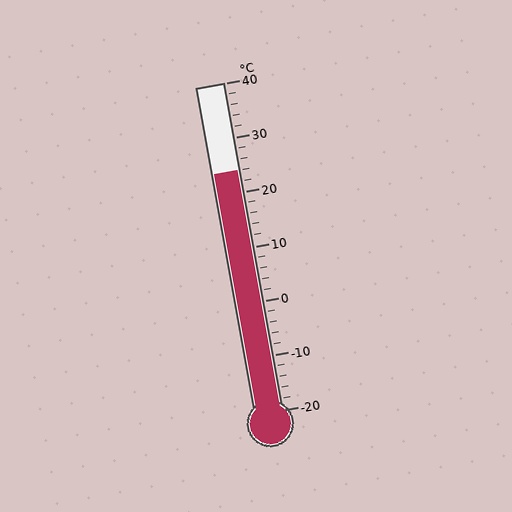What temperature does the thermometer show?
The thermometer shows approximately 24°C.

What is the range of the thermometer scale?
The thermometer scale ranges from -20°C to 40°C.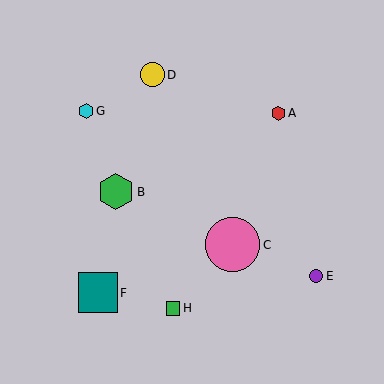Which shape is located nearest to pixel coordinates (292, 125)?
The red hexagon (labeled A) at (278, 113) is nearest to that location.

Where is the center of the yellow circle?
The center of the yellow circle is at (152, 75).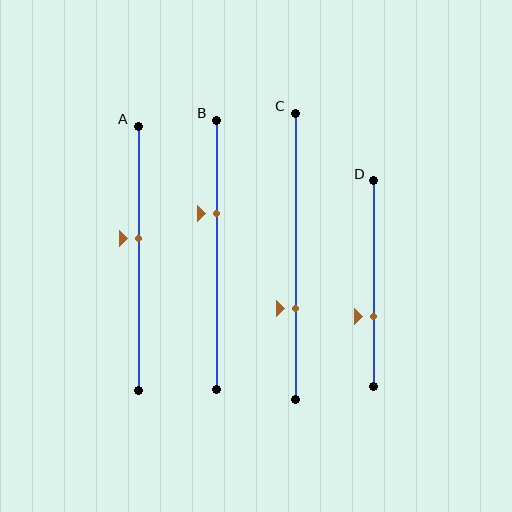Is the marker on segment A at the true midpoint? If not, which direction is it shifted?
No, the marker on segment A is shifted upward by about 8% of the segment length.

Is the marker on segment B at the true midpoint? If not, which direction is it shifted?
No, the marker on segment B is shifted upward by about 15% of the segment length.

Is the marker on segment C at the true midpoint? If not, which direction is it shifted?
No, the marker on segment C is shifted downward by about 18% of the segment length.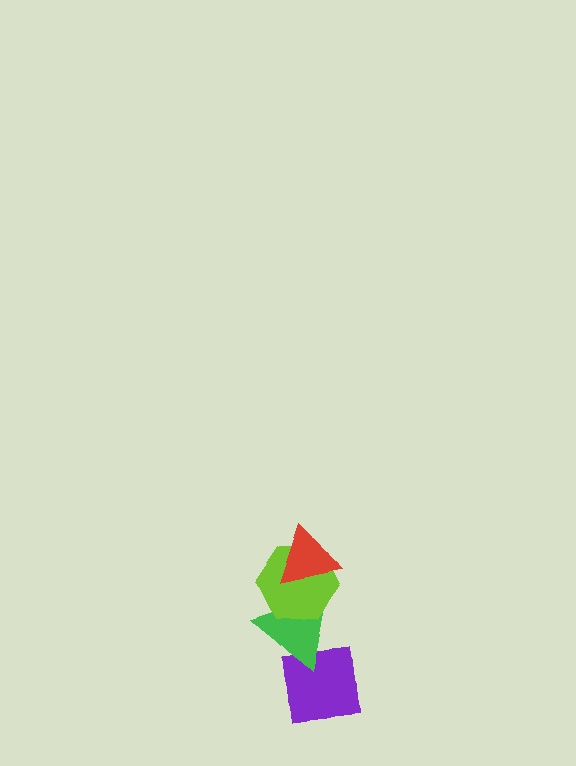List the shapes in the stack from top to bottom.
From top to bottom: the red triangle, the lime hexagon, the green triangle, the purple square.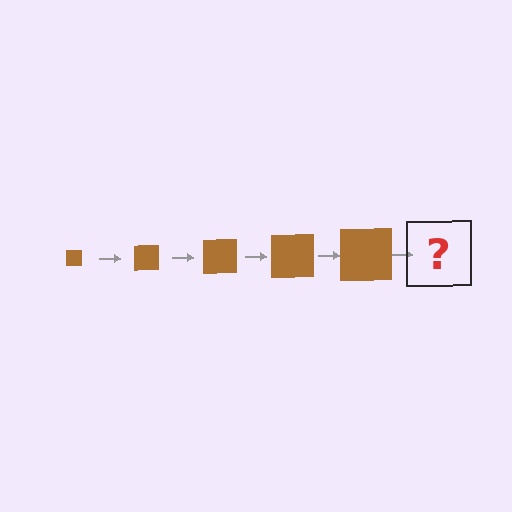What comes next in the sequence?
The next element should be a brown square, larger than the previous one.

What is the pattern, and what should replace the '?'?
The pattern is that the square gets progressively larger each step. The '?' should be a brown square, larger than the previous one.